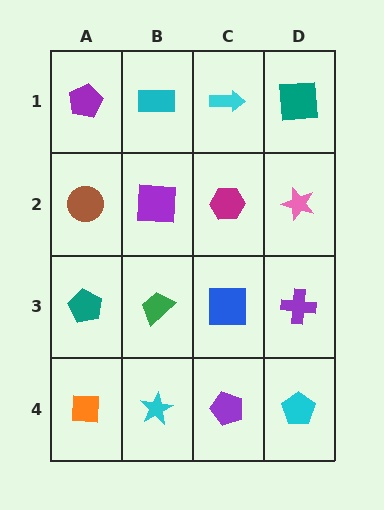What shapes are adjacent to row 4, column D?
A purple cross (row 3, column D), a purple pentagon (row 4, column C).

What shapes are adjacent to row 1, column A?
A brown circle (row 2, column A), a cyan rectangle (row 1, column B).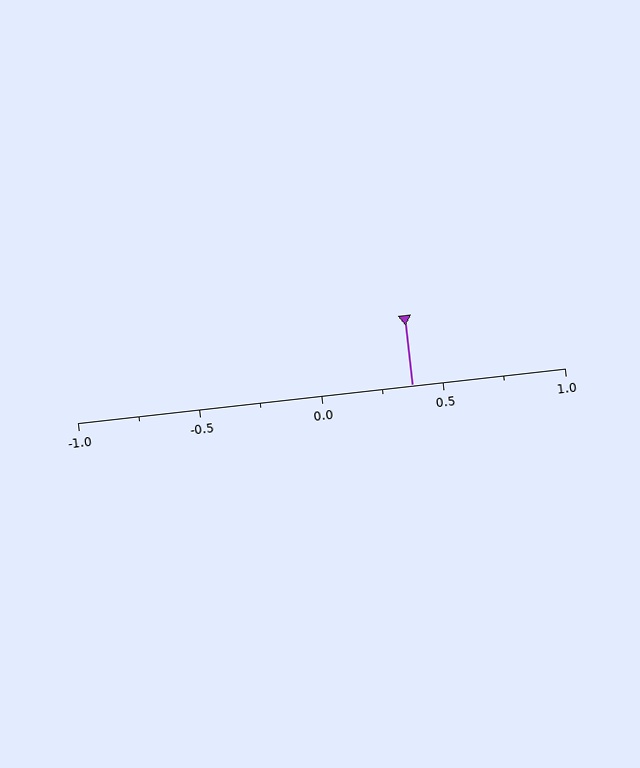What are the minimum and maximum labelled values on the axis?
The axis runs from -1.0 to 1.0.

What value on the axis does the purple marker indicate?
The marker indicates approximately 0.38.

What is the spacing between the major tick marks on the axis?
The major ticks are spaced 0.5 apart.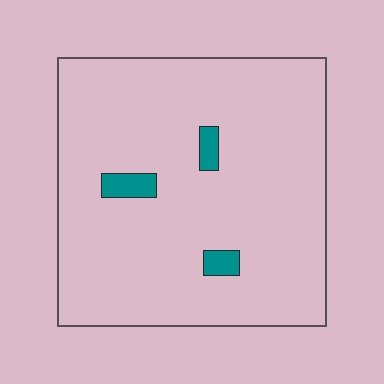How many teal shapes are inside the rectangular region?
3.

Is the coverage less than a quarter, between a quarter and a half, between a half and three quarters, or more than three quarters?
Less than a quarter.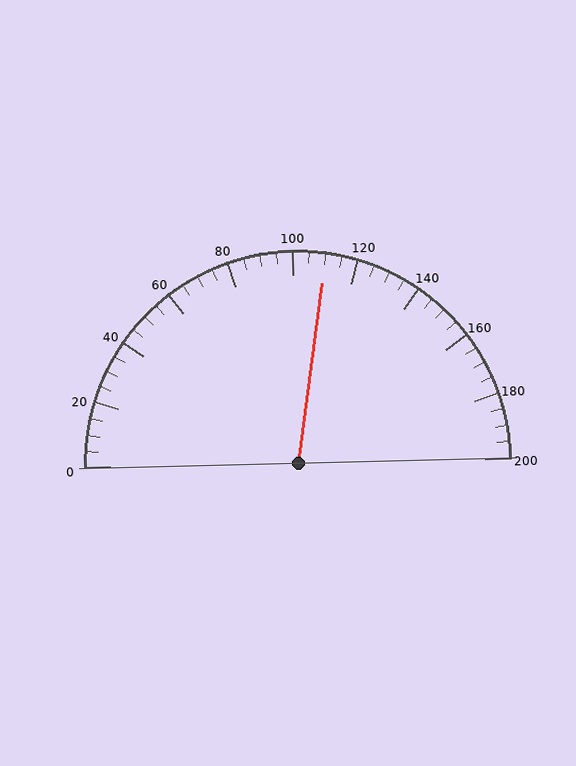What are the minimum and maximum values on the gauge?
The gauge ranges from 0 to 200.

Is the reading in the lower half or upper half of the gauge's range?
The reading is in the upper half of the range (0 to 200).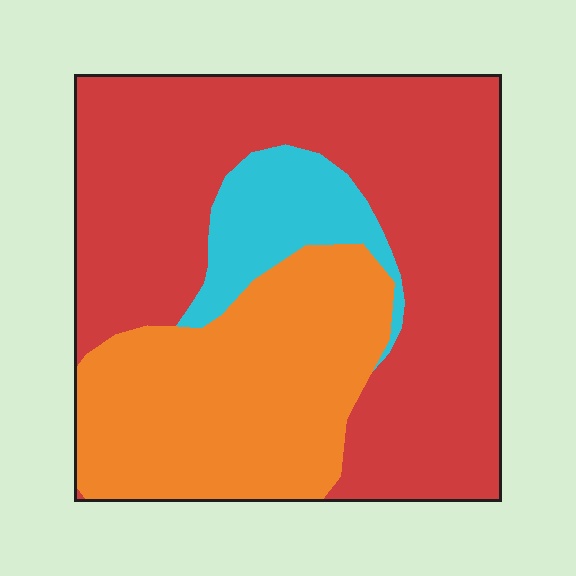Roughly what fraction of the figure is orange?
Orange covers about 30% of the figure.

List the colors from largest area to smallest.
From largest to smallest: red, orange, cyan.